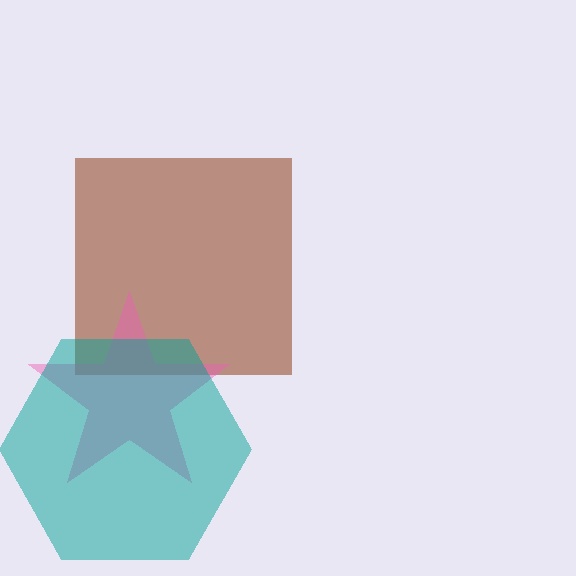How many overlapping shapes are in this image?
There are 3 overlapping shapes in the image.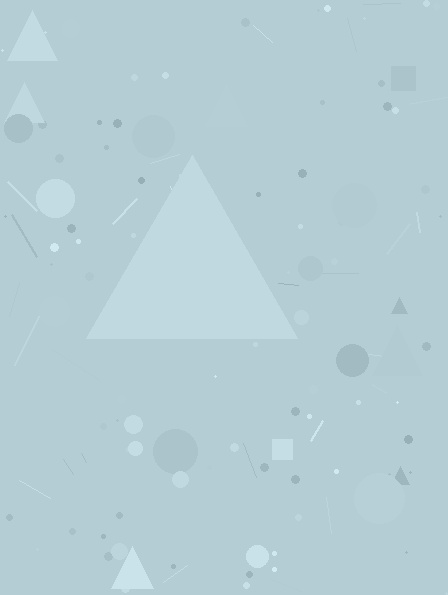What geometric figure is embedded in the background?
A triangle is embedded in the background.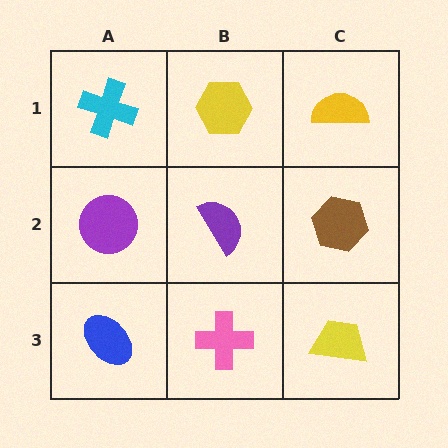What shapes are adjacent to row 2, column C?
A yellow semicircle (row 1, column C), a yellow trapezoid (row 3, column C), a purple semicircle (row 2, column B).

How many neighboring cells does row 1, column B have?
3.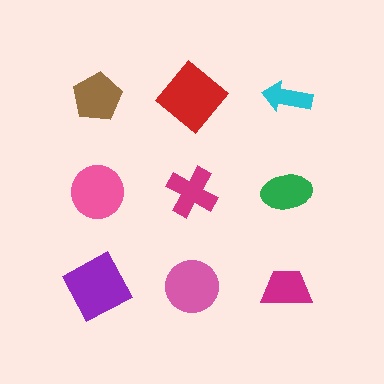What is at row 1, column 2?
A red diamond.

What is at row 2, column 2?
A magenta cross.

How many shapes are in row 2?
3 shapes.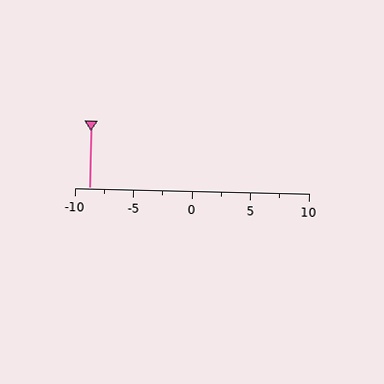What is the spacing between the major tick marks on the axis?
The major ticks are spaced 5 apart.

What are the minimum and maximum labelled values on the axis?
The axis runs from -10 to 10.